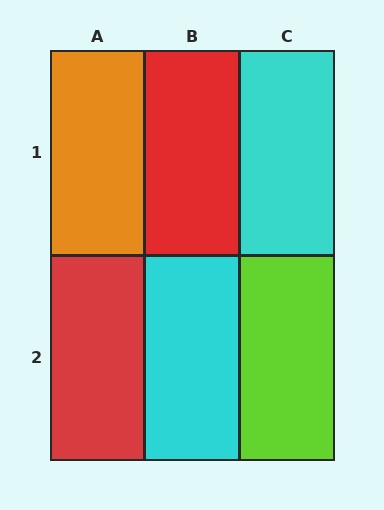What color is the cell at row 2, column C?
Lime.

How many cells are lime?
1 cell is lime.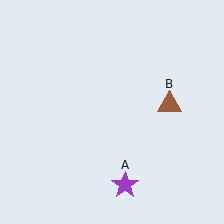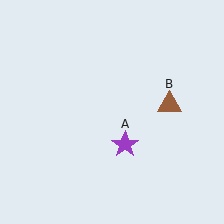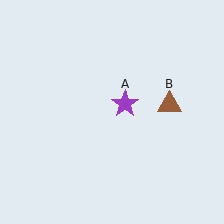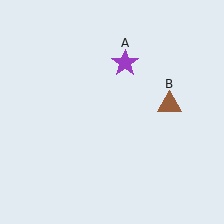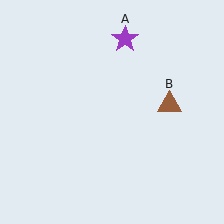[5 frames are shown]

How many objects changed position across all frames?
1 object changed position: purple star (object A).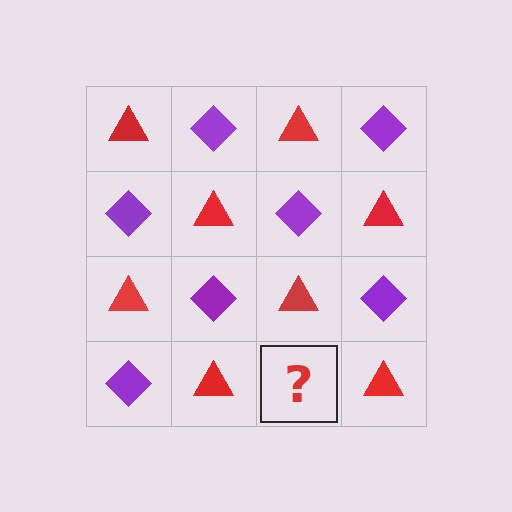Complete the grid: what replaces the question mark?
The question mark should be replaced with a purple diamond.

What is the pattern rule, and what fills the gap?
The rule is that it alternates red triangle and purple diamond in a checkerboard pattern. The gap should be filled with a purple diamond.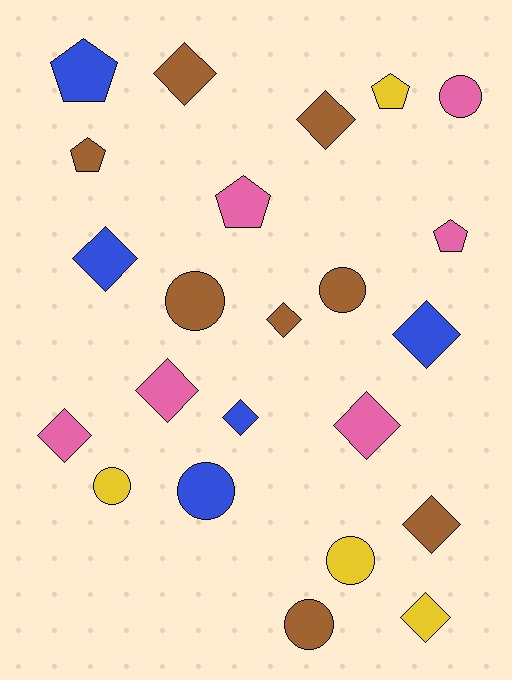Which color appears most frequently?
Brown, with 8 objects.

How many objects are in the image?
There are 23 objects.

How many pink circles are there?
There is 1 pink circle.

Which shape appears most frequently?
Diamond, with 11 objects.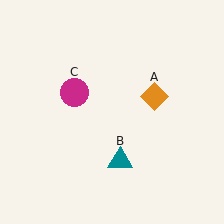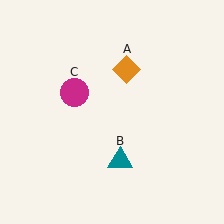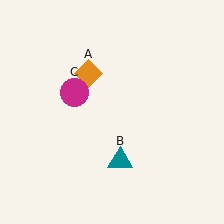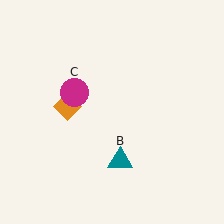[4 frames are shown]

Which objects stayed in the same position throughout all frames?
Teal triangle (object B) and magenta circle (object C) remained stationary.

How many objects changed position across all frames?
1 object changed position: orange diamond (object A).